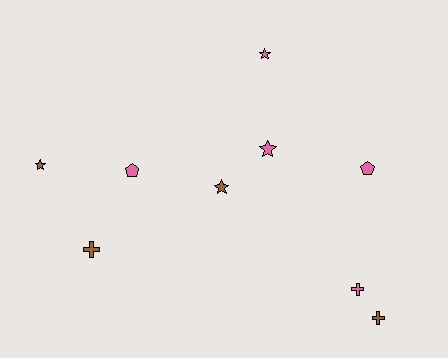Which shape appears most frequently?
Star, with 4 objects.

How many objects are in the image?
There are 9 objects.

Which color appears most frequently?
Pink, with 5 objects.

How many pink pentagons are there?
There are 2 pink pentagons.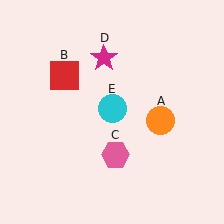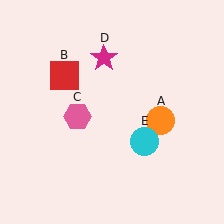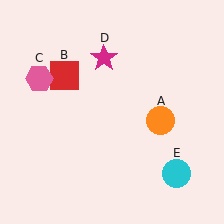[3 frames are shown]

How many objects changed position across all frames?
2 objects changed position: pink hexagon (object C), cyan circle (object E).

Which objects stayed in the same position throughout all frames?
Orange circle (object A) and red square (object B) and magenta star (object D) remained stationary.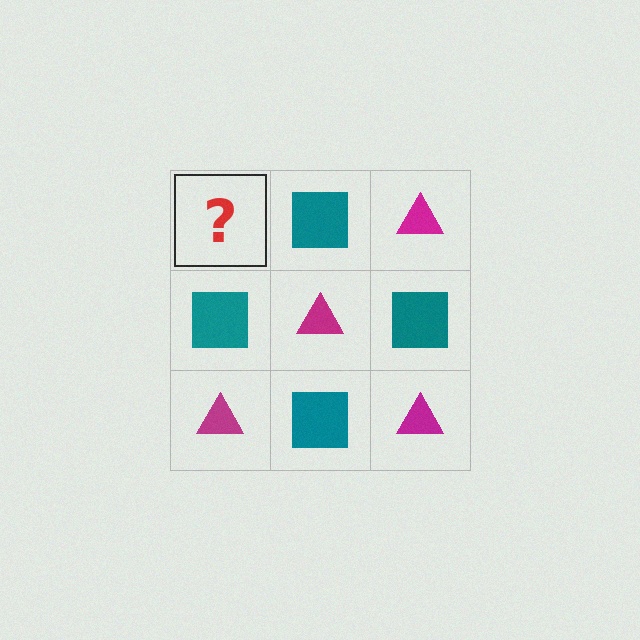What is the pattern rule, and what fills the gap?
The rule is that it alternates magenta triangle and teal square in a checkerboard pattern. The gap should be filled with a magenta triangle.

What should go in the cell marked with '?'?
The missing cell should contain a magenta triangle.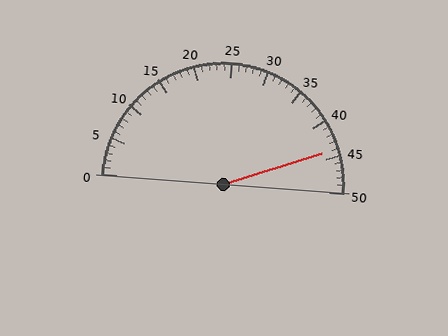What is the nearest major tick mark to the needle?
The nearest major tick mark is 45.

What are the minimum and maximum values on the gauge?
The gauge ranges from 0 to 50.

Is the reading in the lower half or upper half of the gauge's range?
The reading is in the upper half of the range (0 to 50).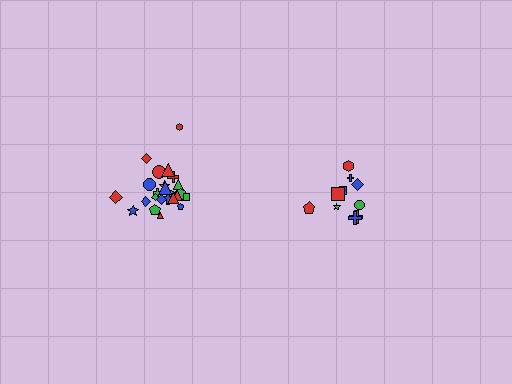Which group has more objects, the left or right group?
The left group.